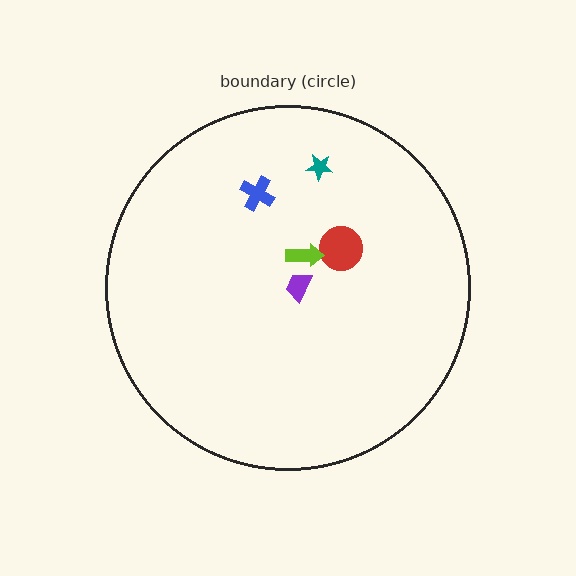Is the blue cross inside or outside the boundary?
Inside.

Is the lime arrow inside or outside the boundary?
Inside.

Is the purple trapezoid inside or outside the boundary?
Inside.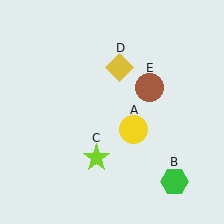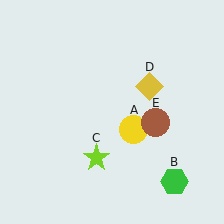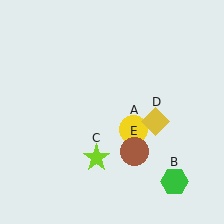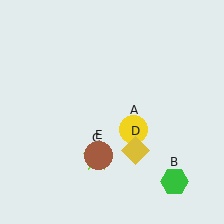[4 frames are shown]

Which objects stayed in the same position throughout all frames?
Yellow circle (object A) and green hexagon (object B) and lime star (object C) remained stationary.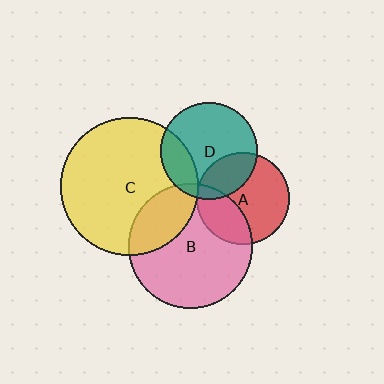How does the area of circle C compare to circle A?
Approximately 2.2 times.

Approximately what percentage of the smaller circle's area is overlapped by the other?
Approximately 30%.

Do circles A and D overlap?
Yes.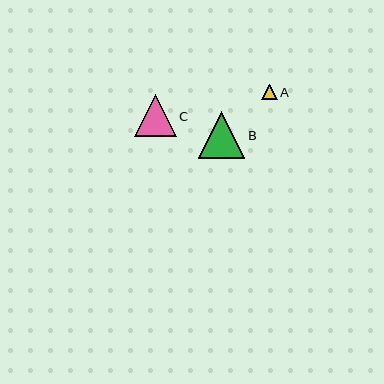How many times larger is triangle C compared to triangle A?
Triangle C is approximately 2.7 times the size of triangle A.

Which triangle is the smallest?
Triangle A is the smallest with a size of approximately 16 pixels.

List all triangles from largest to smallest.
From largest to smallest: B, C, A.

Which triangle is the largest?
Triangle B is the largest with a size of approximately 47 pixels.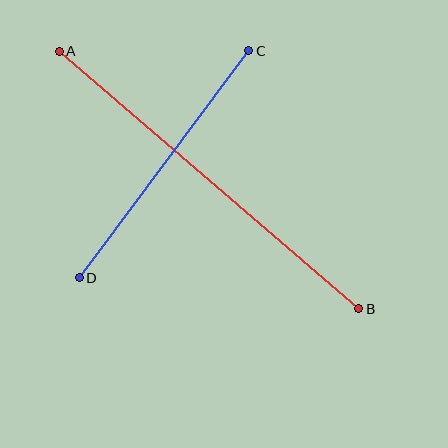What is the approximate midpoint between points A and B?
The midpoint is at approximately (209, 180) pixels.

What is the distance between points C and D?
The distance is approximately 283 pixels.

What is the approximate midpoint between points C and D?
The midpoint is at approximately (164, 164) pixels.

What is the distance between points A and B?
The distance is approximately 395 pixels.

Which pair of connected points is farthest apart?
Points A and B are farthest apart.